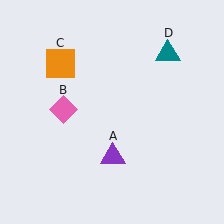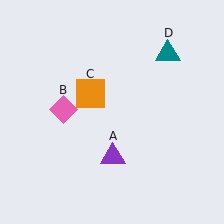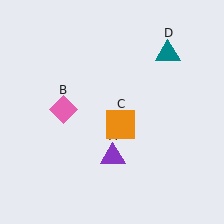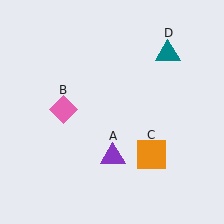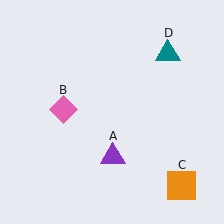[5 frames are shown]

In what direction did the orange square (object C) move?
The orange square (object C) moved down and to the right.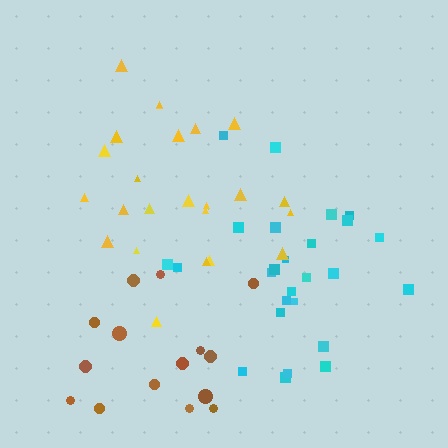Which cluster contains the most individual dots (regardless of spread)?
Cyan (26).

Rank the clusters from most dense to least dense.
cyan, yellow, brown.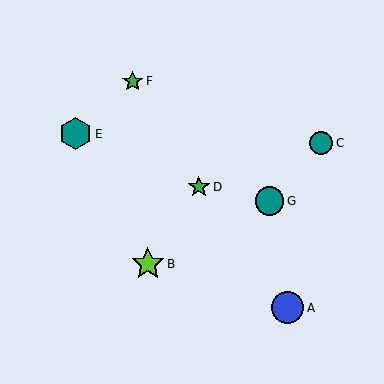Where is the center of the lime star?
The center of the lime star is at (148, 264).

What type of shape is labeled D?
Shape D is a green star.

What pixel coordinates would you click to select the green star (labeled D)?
Click at (199, 187) to select the green star D.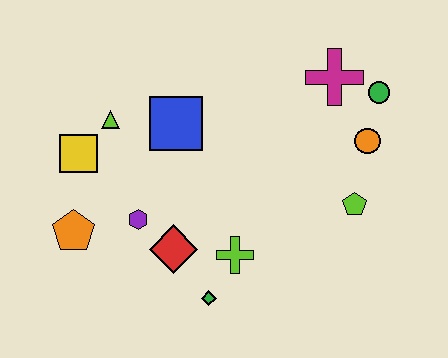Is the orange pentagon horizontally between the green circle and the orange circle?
No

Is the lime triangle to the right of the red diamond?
No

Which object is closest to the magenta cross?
The green circle is closest to the magenta cross.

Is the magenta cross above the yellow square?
Yes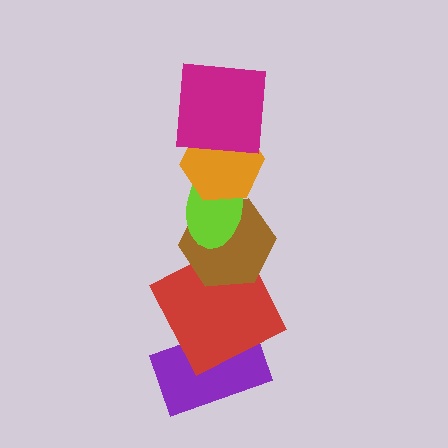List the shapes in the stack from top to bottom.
From top to bottom: the magenta square, the orange hexagon, the lime ellipse, the brown hexagon, the red square, the purple rectangle.